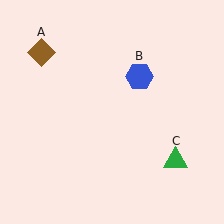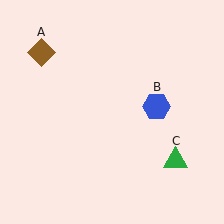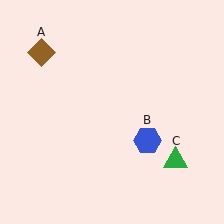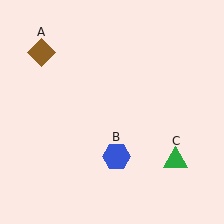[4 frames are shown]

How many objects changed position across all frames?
1 object changed position: blue hexagon (object B).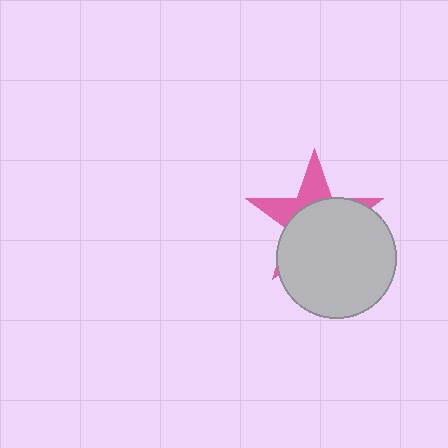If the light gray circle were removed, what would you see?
You would see the complete pink star.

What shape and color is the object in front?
The object in front is a light gray circle.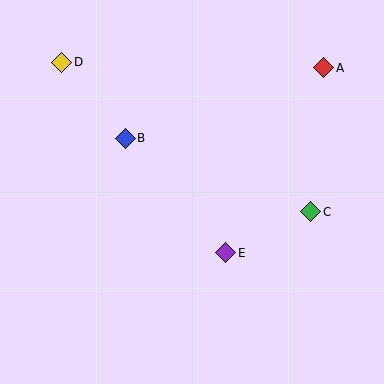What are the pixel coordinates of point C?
Point C is at (311, 212).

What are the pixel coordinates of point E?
Point E is at (226, 253).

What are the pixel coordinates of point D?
Point D is at (62, 62).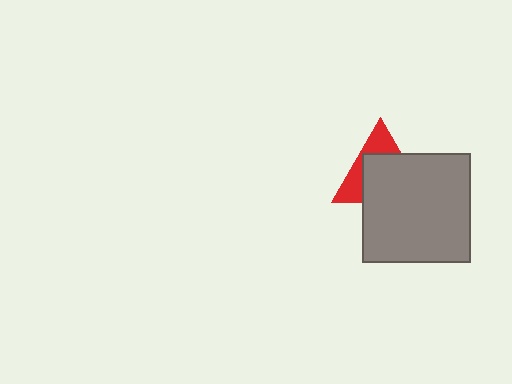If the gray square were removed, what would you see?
You would see the complete red triangle.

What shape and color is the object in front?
The object in front is a gray square.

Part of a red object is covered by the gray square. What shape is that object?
It is a triangle.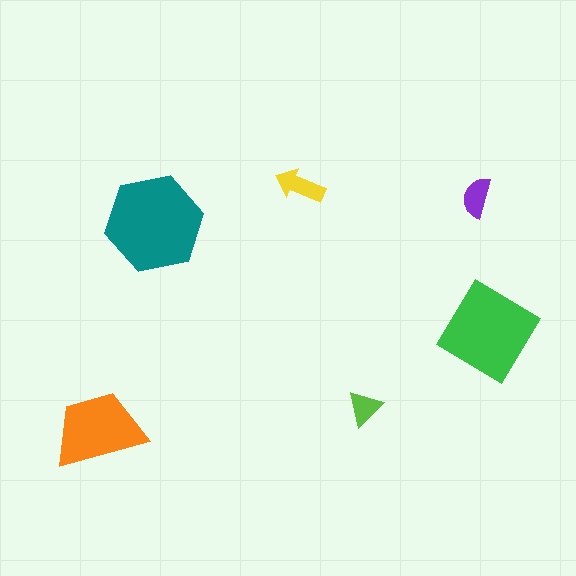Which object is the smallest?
The lime triangle.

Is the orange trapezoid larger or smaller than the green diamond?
Smaller.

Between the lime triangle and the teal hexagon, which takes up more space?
The teal hexagon.